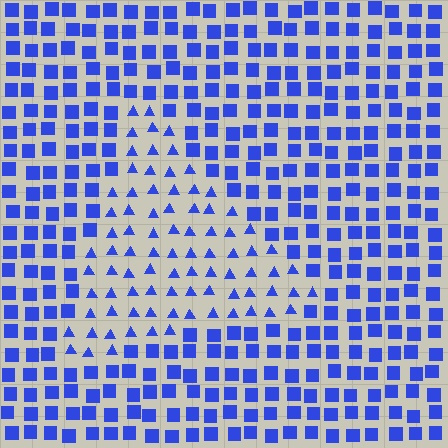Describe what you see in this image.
The image is filled with small blue elements arranged in a uniform grid. A triangle-shaped region contains triangles, while the surrounding area contains squares. The boundary is defined purely by the change in element shape.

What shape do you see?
I see a triangle.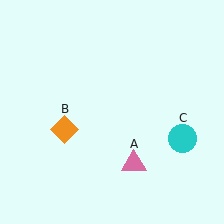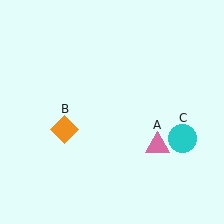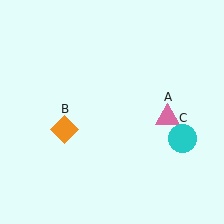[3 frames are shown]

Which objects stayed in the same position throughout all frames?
Orange diamond (object B) and cyan circle (object C) remained stationary.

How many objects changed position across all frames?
1 object changed position: pink triangle (object A).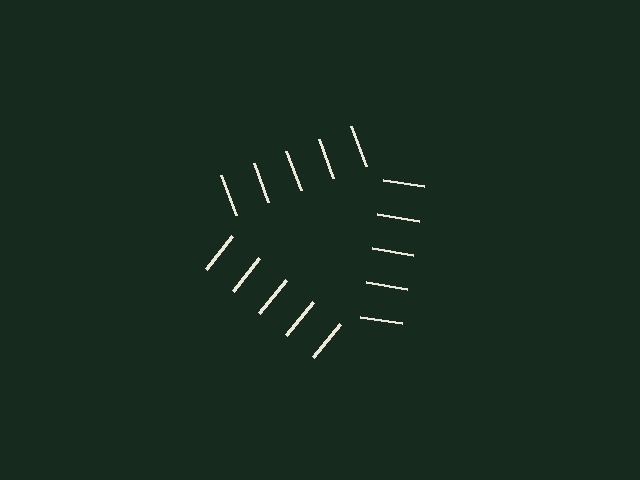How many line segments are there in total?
15 — 5 along each of the 3 edges.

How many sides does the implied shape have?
3 sides — the line-ends trace a triangle.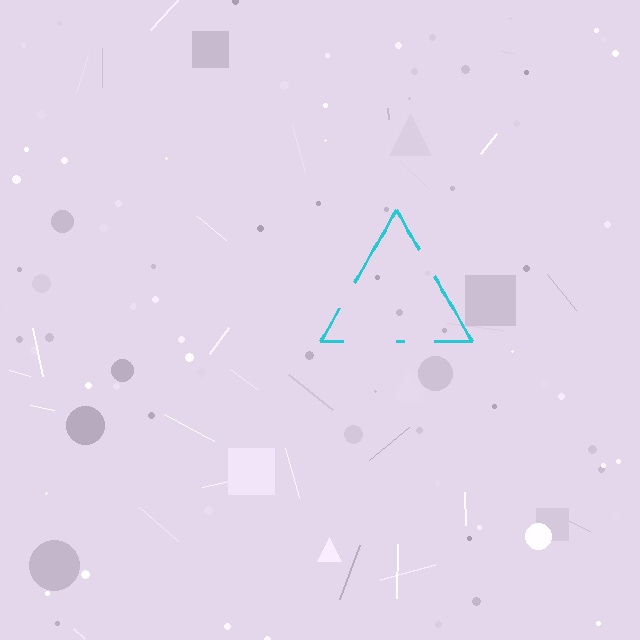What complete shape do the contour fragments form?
The contour fragments form a triangle.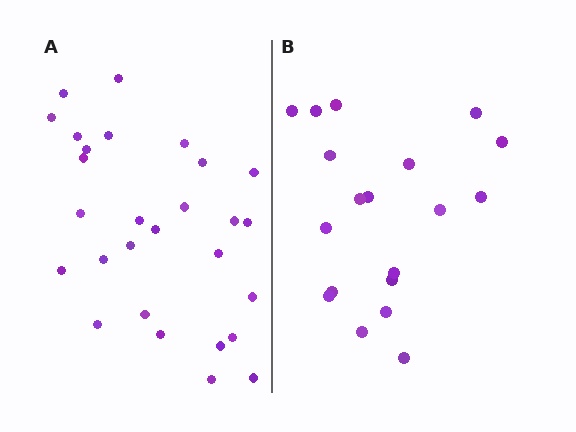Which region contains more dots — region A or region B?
Region A (the left region) has more dots.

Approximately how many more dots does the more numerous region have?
Region A has roughly 8 or so more dots than region B.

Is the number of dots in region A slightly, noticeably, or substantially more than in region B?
Region A has substantially more. The ratio is roughly 1.5 to 1.